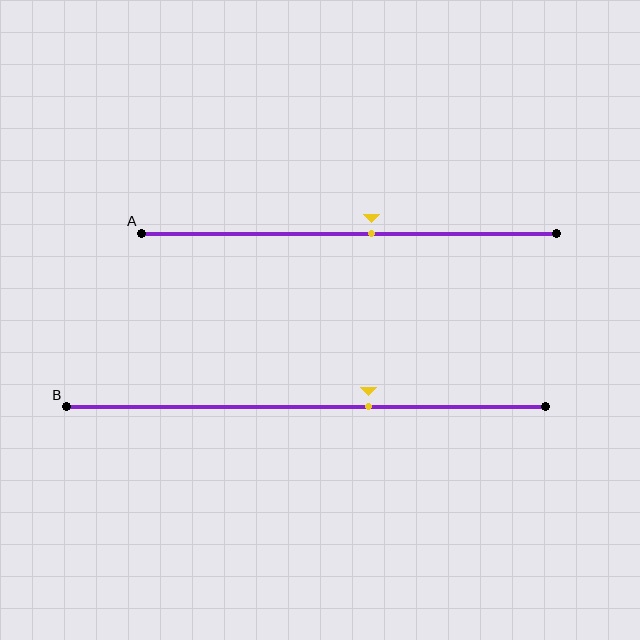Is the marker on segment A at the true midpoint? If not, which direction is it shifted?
No, the marker on segment A is shifted to the right by about 5% of the segment length.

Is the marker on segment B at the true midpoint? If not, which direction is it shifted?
No, the marker on segment B is shifted to the right by about 13% of the segment length.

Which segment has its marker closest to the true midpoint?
Segment A has its marker closest to the true midpoint.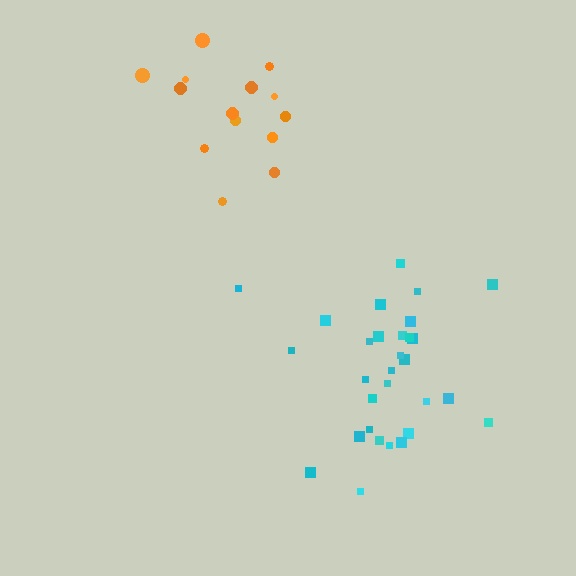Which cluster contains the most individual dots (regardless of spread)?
Cyan (30).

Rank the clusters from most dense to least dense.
orange, cyan.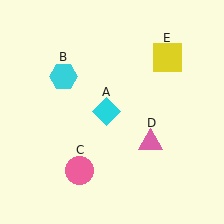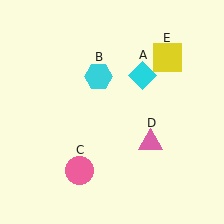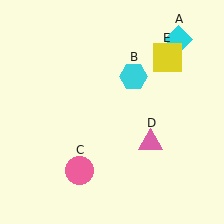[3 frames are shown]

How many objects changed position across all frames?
2 objects changed position: cyan diamond (object A), cyan hexagon (object B).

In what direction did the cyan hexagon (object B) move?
The cyan hexagon (object B) moved right.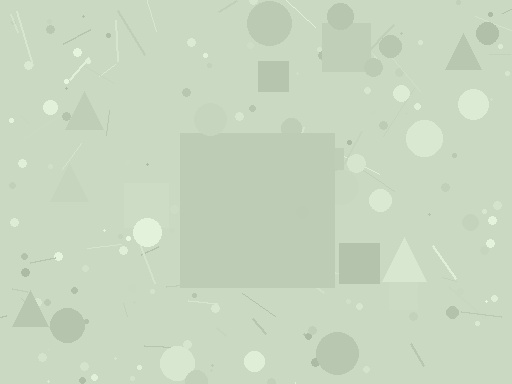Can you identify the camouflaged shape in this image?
The camouflaged shape is a square.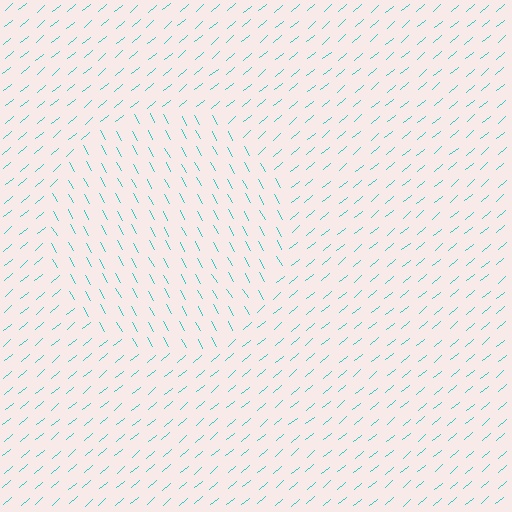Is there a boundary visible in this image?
Yes, there is a texture boundary formed by a change in line orientation.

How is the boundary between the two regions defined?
The boundary is defined purely by a change in line orientation (approximately 79 degrees difference). All lines are the same color and thickness.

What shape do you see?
I see a circle.